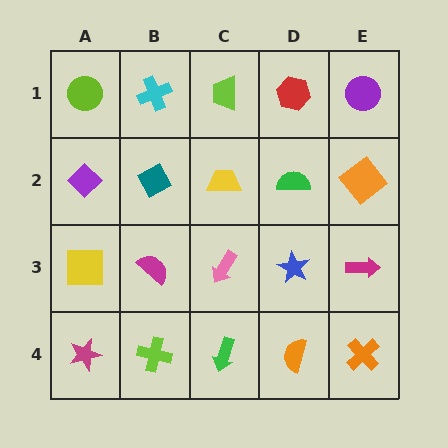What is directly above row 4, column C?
A pink arrow.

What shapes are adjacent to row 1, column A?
A purple diamond (row 2, column A), a cyan cross (row 1, column B).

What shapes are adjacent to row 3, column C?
A yellow trapezoid (row 2, column C), a green arrow (row 4, column C), a magenta semicircle (row 3, column B), a blue star (row 3, column D).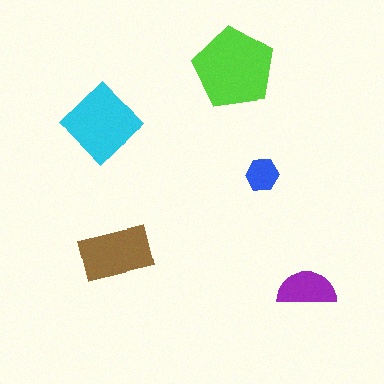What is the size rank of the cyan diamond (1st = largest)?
2nd.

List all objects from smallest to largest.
The blue hexagon, the purple semicircle, the brown rectangle, the cyan diamond, the lime pentagon.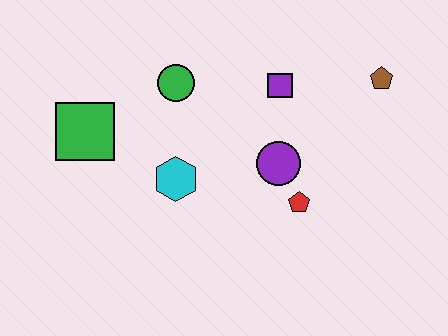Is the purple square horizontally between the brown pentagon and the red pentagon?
No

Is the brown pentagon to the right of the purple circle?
Yes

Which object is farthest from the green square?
The brown pentagon is farthest from the green square.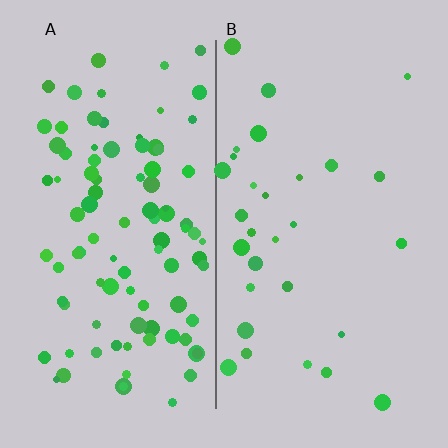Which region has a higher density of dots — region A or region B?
A (the left).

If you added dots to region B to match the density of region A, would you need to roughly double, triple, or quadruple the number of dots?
Approximately triple.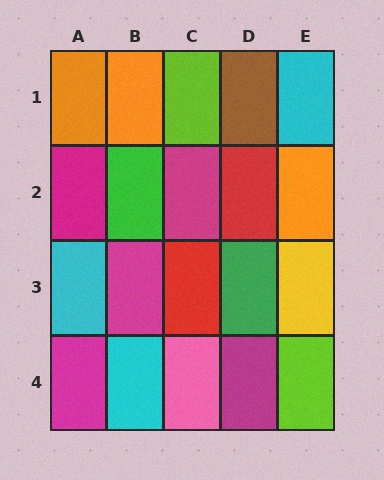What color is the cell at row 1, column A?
Orange.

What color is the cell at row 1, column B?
Orange.